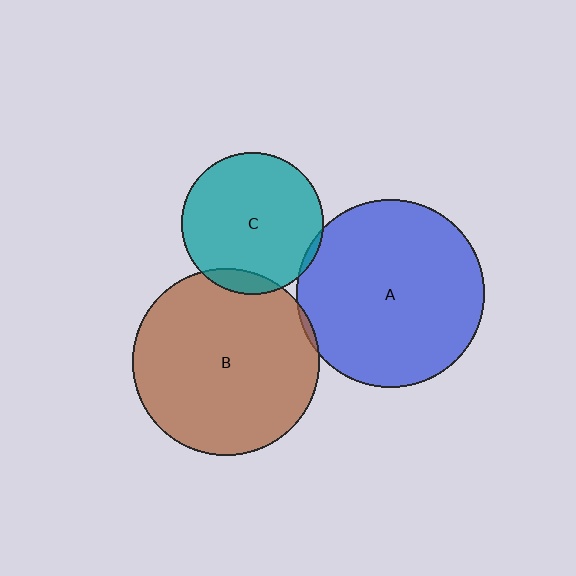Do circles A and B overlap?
Yes.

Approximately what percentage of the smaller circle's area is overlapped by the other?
Approximately 5%.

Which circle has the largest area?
Circle A (blue).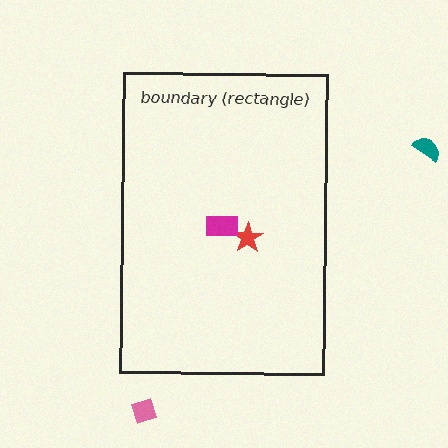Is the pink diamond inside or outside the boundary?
Outside.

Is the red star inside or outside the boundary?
Inside.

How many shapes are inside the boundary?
2 inside, 2 outside.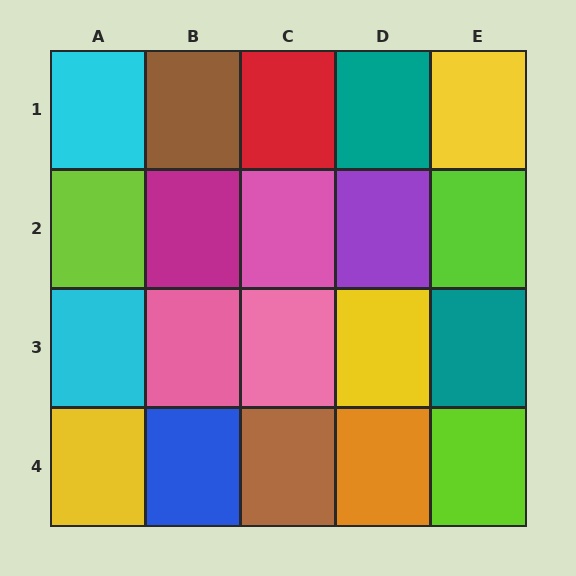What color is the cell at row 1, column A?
Cyan.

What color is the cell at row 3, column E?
Teal.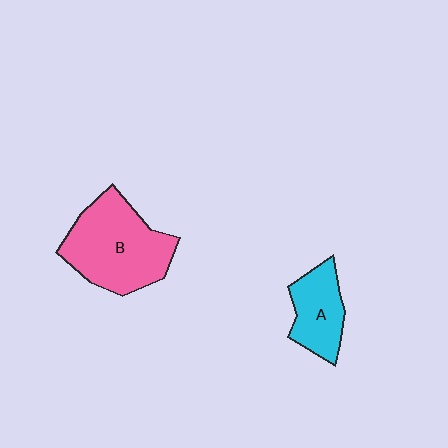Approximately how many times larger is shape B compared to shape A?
Approximately 1.9 times.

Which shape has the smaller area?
Shape A (cyan).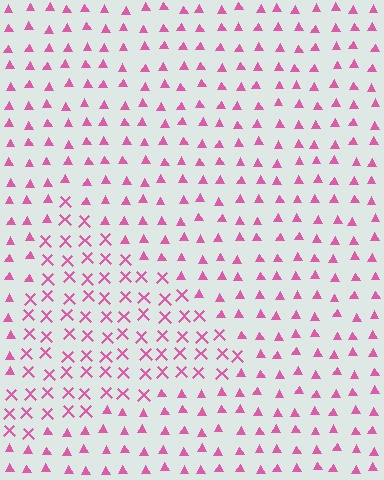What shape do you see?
I see a triangle.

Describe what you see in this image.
The image is filled with small pink elements arranged in a uniform grid. A triangle-shaped region contains X marks, while the surrounding area contains triangles. The boundary is defined purely by the change in element shape.